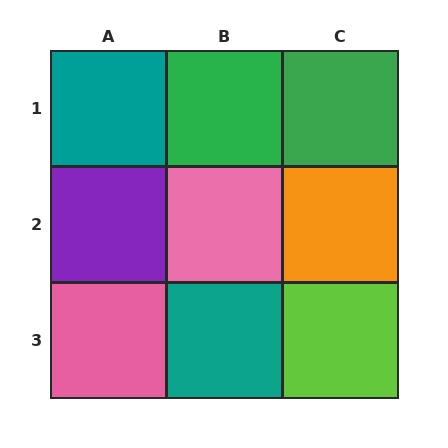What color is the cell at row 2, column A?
Purple.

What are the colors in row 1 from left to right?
Teal, green, green.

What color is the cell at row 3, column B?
Teal.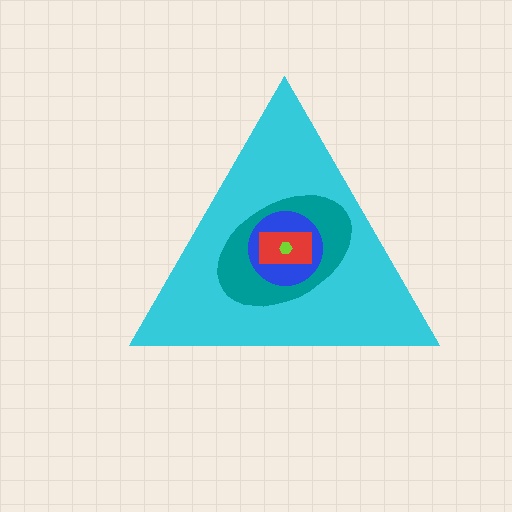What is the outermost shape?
The cyan triangle.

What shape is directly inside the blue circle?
The red rectangle.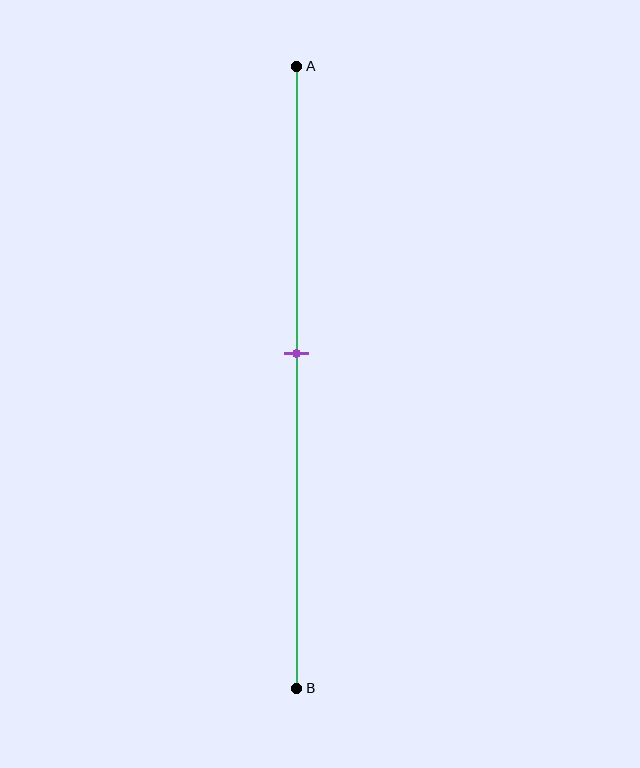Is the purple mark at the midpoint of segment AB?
No, the mark is at about 45% from A, not at the 50% midpoint.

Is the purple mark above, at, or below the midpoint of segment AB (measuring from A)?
The purple mark is above the midpoint of segment AB.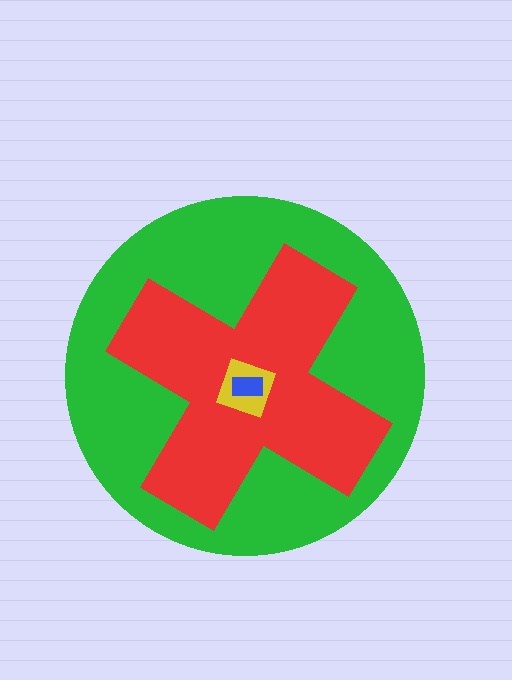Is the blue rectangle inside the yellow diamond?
Yes.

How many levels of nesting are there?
4.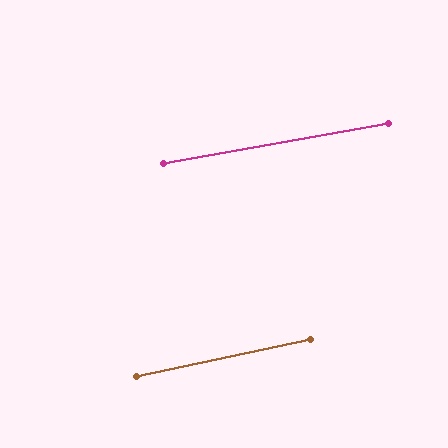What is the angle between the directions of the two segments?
Approximately 2 degrees.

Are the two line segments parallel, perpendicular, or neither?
Parallel — their directions differ by only 1.9°.